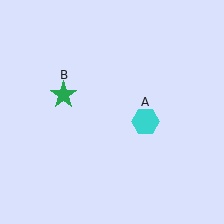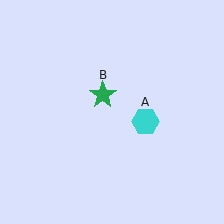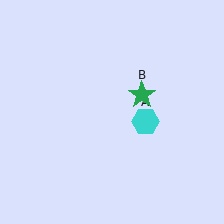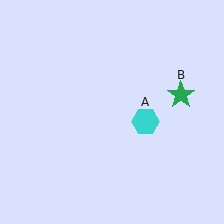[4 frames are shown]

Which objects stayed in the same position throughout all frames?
Cyan hexagon (object A) remained stationary.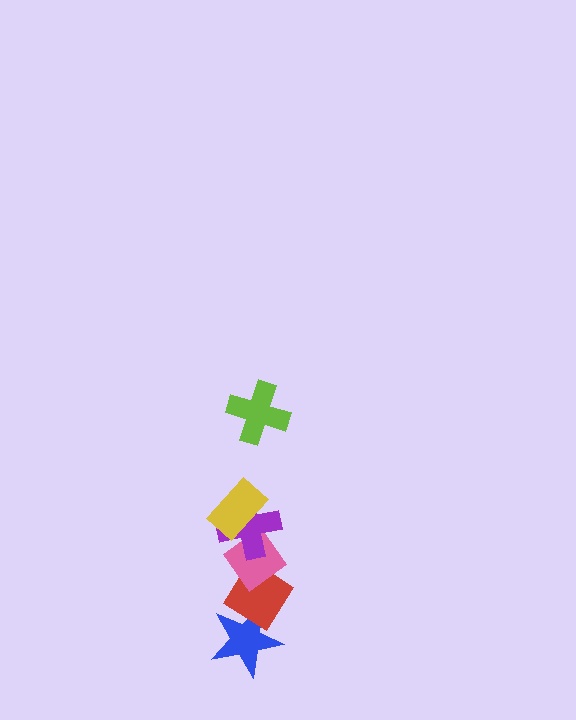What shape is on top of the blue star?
The red diamond is on top of the blue star.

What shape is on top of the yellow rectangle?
The lime cross is on top of the yellow rectangle.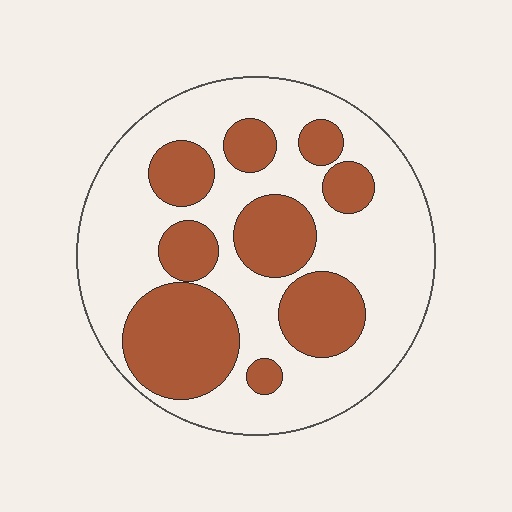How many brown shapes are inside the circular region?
9.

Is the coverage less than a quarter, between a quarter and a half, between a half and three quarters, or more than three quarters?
Between a quarter and a half.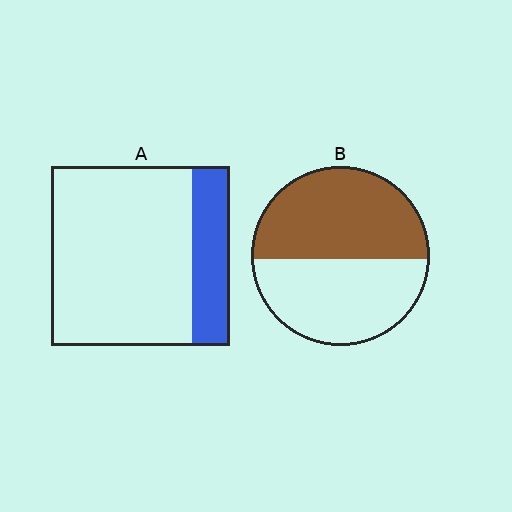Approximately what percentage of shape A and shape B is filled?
A is approximately 20% and B is approximately 50%.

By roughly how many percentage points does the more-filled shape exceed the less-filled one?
By roughly 30 percentage points (B over A).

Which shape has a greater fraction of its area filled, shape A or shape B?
Shape B.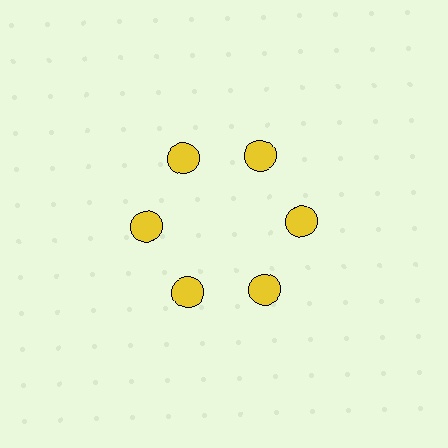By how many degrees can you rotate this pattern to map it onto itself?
The pattern maps onto itself every 60 degrees of rotation.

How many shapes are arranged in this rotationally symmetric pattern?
There are 6 shapes, arranged in 6 groups of 1.